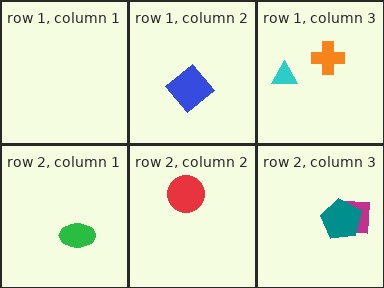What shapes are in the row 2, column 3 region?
The magenta square, the teal pentagon.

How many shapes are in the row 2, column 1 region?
1.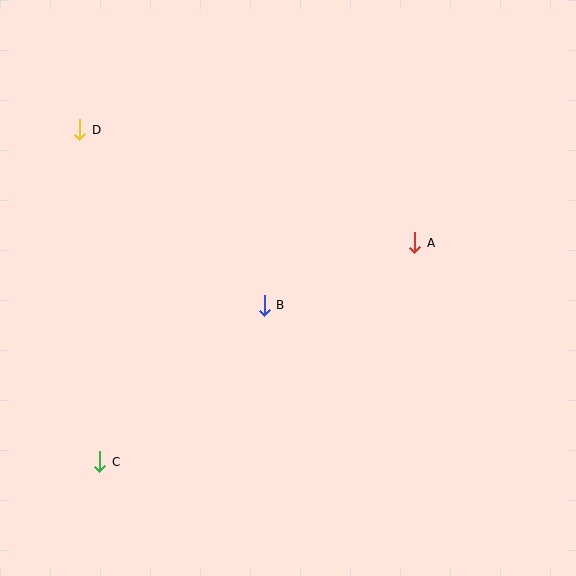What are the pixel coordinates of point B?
Point B is at (264, 305).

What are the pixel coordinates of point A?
Point A is at (415, 243).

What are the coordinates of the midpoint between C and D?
The midpoint between C and D is at (90, 296).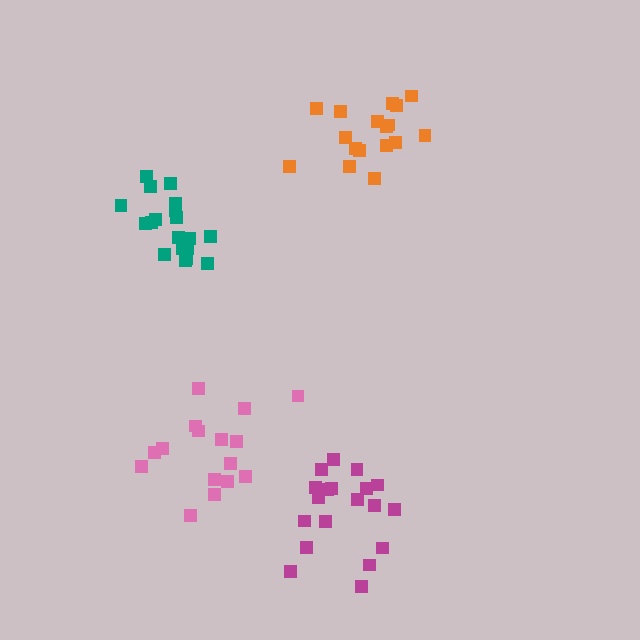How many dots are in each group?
Group 1: 19 dots, Group 2: 17 dots, Group 3: 19 dots, Group 4: 16 dots (71 total).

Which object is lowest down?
The magenta cluster is bottommost.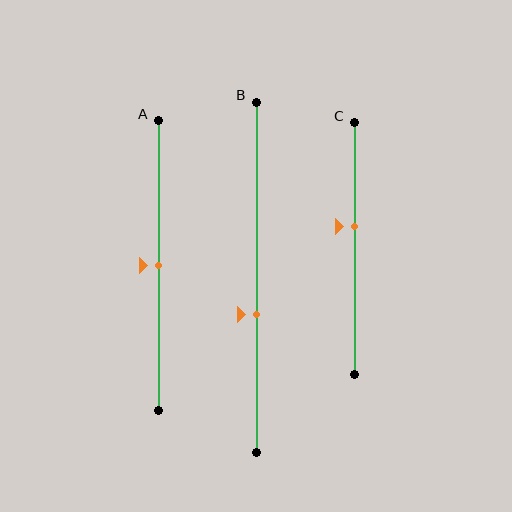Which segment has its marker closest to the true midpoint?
Segment A has its marker closest to the true midpoint.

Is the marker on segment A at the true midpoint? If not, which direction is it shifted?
Yes, the marker on segment A is at the true midpoint.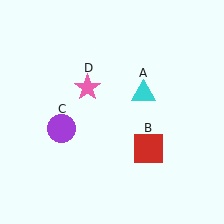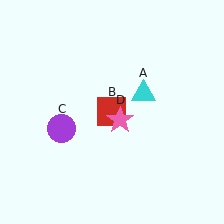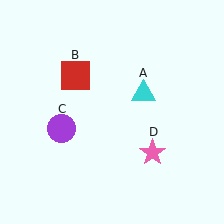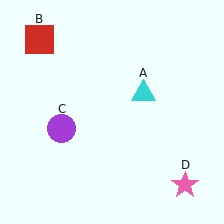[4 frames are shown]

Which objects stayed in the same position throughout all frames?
Cyan triangle (object A) and purple circle (object C) remained stationary.